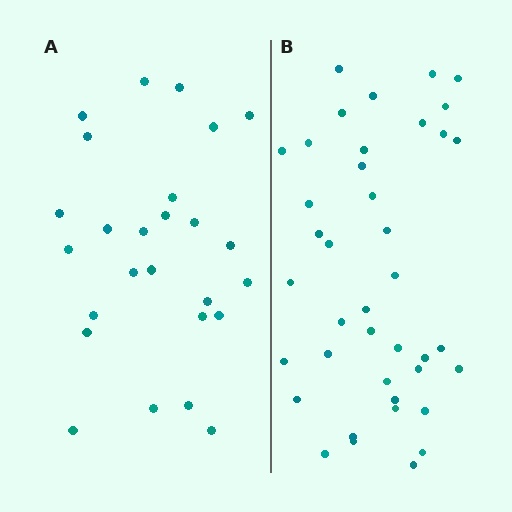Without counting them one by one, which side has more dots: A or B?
Region B (the right region) has more dots.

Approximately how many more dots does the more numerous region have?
Region B has approximately 15 more dots than region A.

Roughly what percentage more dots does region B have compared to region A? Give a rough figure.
About 55% more.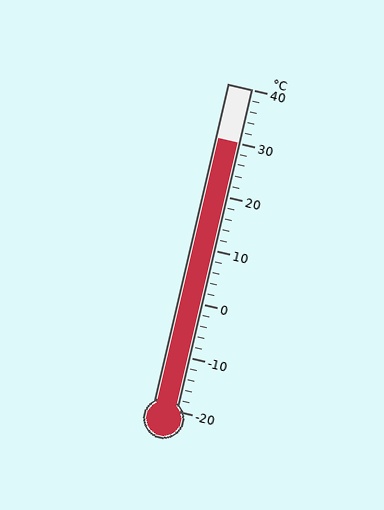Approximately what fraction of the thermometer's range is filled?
The thermometer is filled to approximately 85% of its range.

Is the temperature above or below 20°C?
The temperature is above 20°C.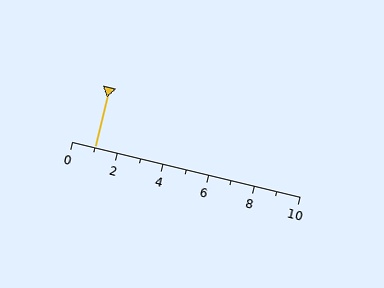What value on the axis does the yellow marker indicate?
The marker indicates approximately 1.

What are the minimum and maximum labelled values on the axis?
The axis runs from 0 to 10.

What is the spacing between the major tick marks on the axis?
The major ticks are spaced 2 apart.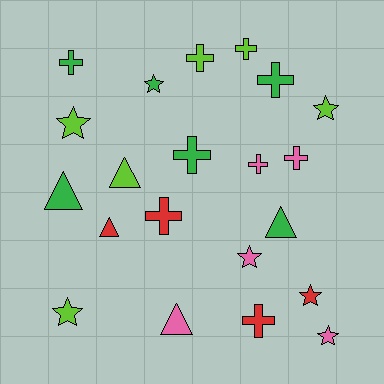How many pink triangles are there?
There is 1 pink triangle.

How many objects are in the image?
There are 21 objects.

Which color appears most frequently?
Green, with 6 objects.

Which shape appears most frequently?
Cross, with 9 objects.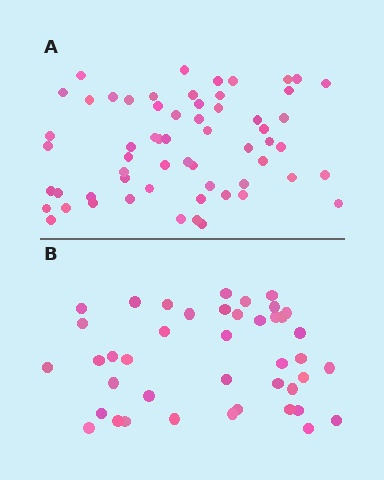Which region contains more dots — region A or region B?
Region A (the top region) has more dots.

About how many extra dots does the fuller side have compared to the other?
Region A has approximately 20 more dots than region B.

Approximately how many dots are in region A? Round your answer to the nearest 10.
About 60 dots.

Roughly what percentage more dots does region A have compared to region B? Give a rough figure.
About 45% more.